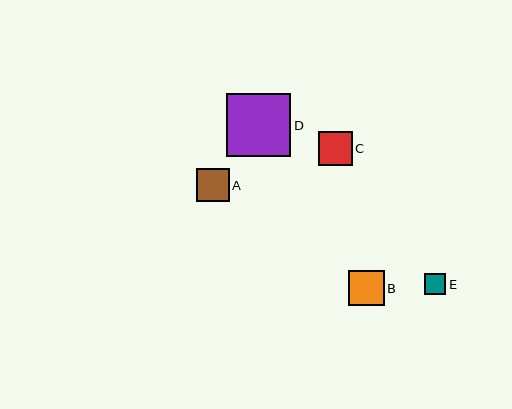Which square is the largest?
Square D is the largest with a size of approximately 64 pixels.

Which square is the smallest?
Square E is the smallest with a size of approximately 21 pixels.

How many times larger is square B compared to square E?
Square B is approximately 1.6 times the size of square E.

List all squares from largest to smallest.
From largest to smallest: D, B, C, A, E.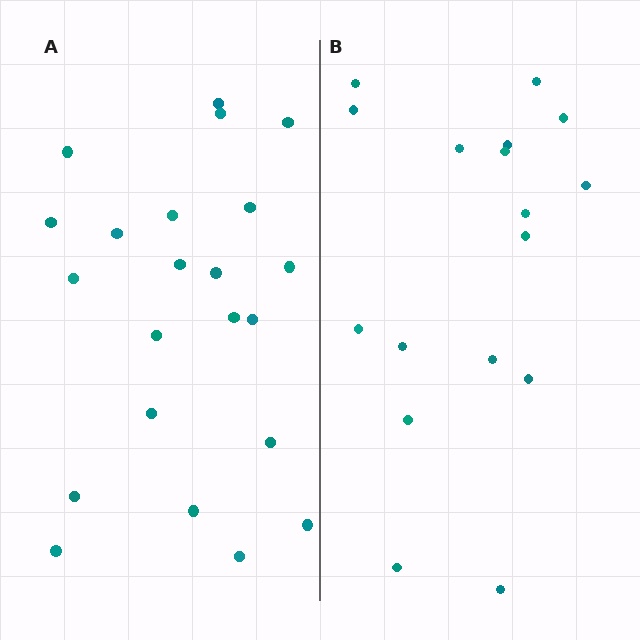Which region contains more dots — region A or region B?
Region A (the left region) has more dots.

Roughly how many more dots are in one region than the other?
Region A has about 5 more dots than region B.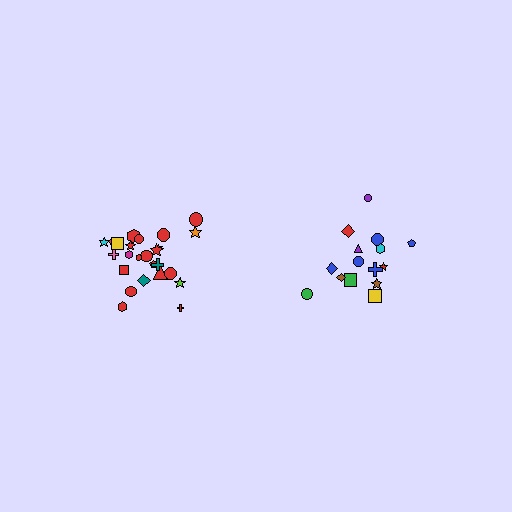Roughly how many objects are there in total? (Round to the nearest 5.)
Roughly 40 objects in total.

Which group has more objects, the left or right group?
The left group.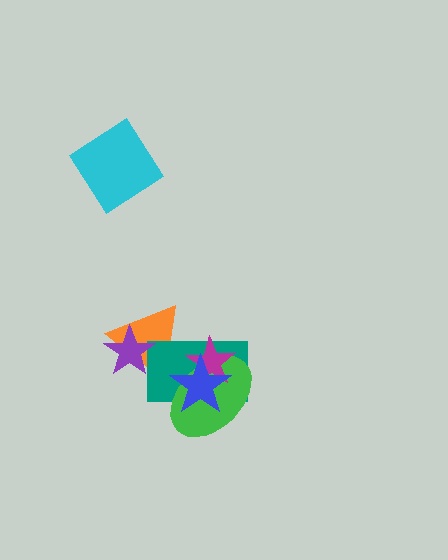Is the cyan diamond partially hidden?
No, no other shape covers it.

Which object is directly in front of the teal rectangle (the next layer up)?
The green ellipse is directly in front of the teal rectangle.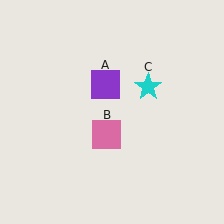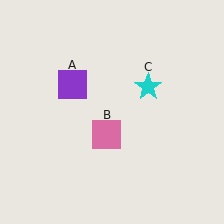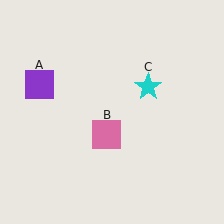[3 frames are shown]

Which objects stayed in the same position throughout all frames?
Pink square (object B) and cyan star (object C) remained stationary.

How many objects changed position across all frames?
1 object changed position: purple square (object A).